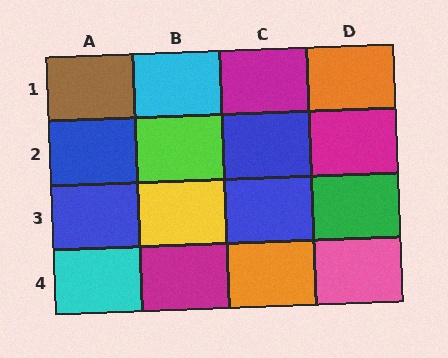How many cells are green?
1 cell is green.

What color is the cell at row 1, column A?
Brown.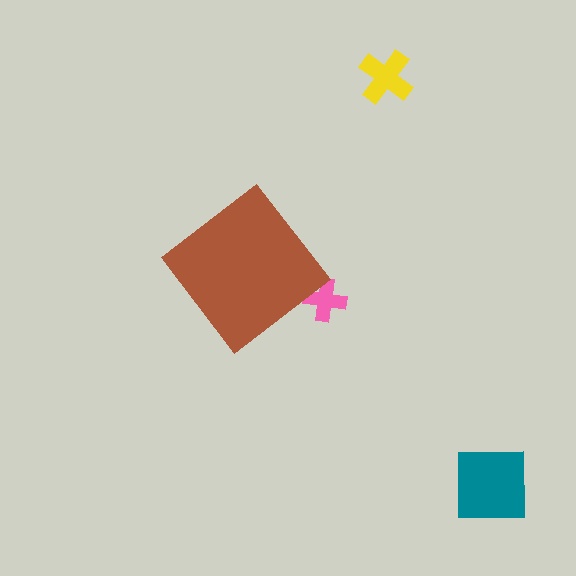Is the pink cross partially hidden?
Yes, the pink cross is partially hidden behind the brown diamond.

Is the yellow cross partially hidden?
No, the yellow cross is fully visible.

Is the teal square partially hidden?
No, the teal square is fully visible.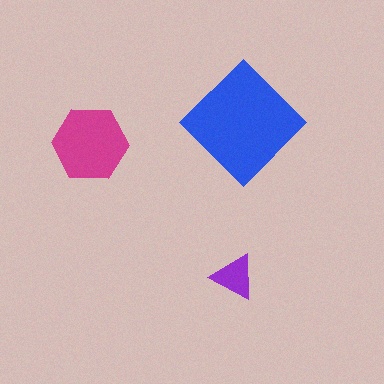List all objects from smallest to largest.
The purple triangle, the magenta hexagon, the blue diamond.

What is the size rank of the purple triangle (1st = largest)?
3rd.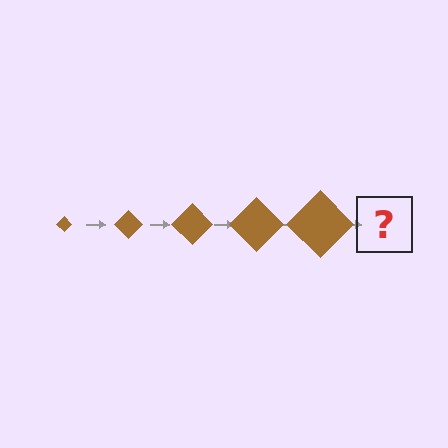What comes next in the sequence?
The next element should be a brown diamond, larger than the previous one.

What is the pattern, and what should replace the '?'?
The pattern is that the diamond gets progressively larger each step. The '?' should be a brown diamond, larger than the previous one.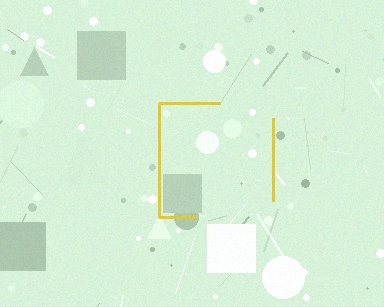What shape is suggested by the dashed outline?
The dashed outline suggests a square.